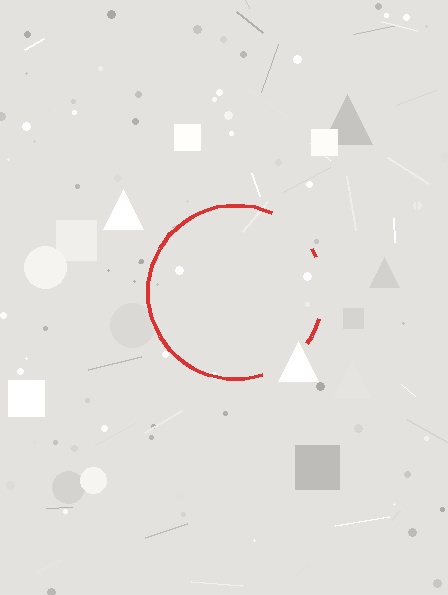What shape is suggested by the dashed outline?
The dashed outline suggests a circle.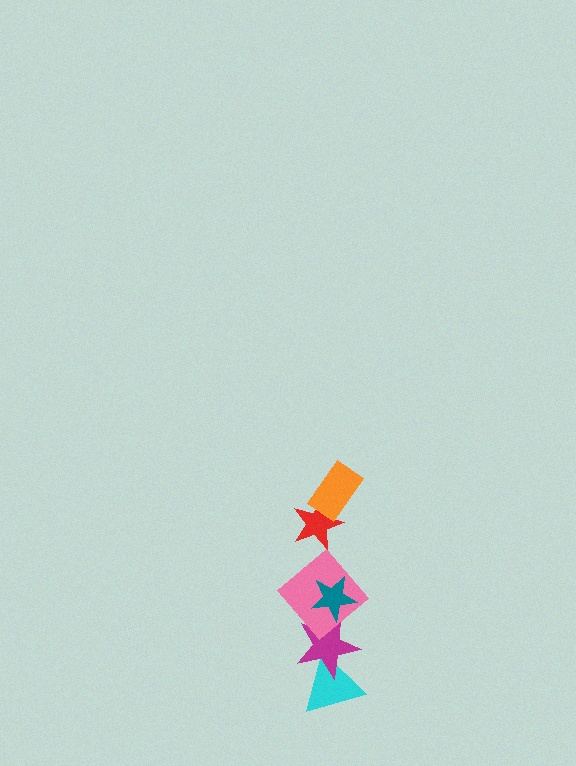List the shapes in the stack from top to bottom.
From top to bottom: the orange rectangle, the red star, the teal star, the pink diamond, the magenta star, the cyan triangle.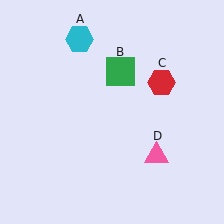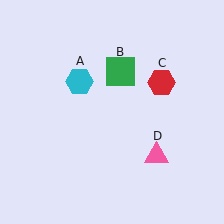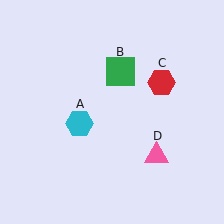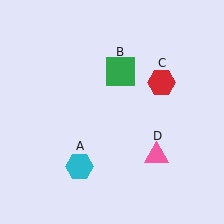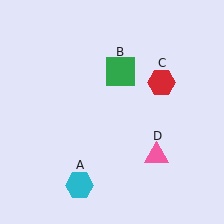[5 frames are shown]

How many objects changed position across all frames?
1 object changed position: cyan hexagon (object A).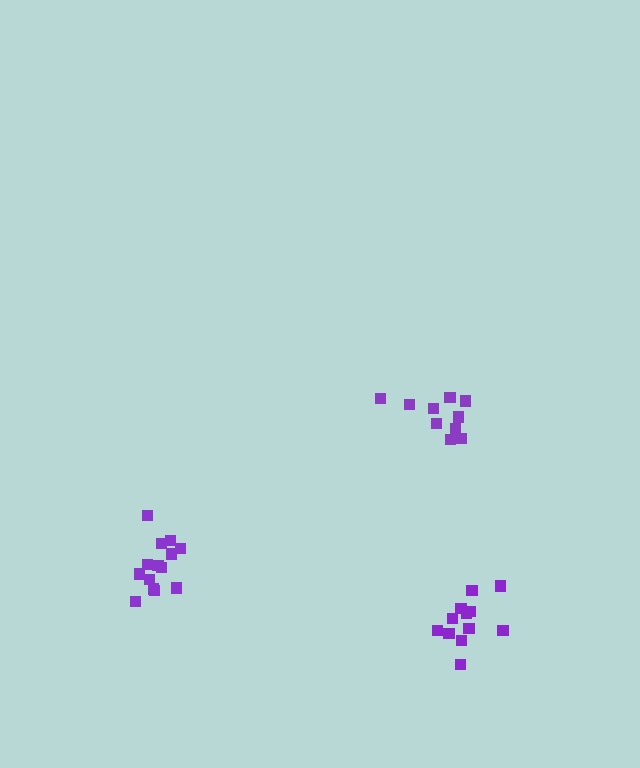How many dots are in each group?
Group 1: 10 dots, Group 2: 12 dots, Group 3: 14 dots (36 total).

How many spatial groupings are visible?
There are 3 spatial groupings.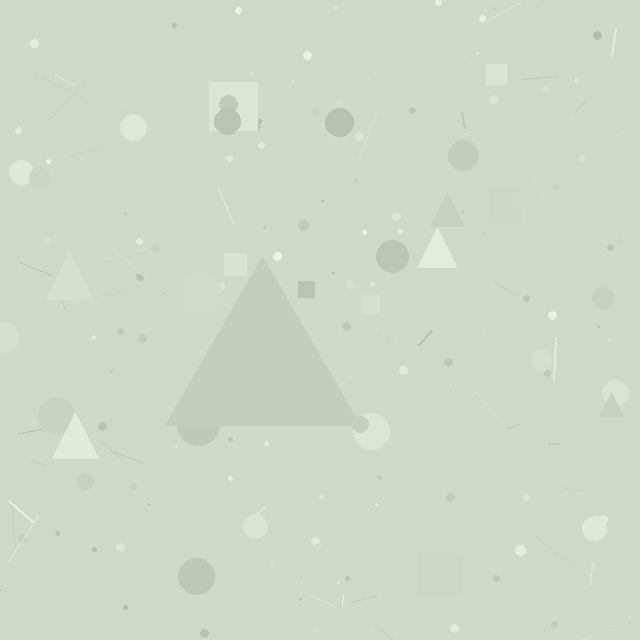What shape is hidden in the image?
A triangle is hidden in the image.